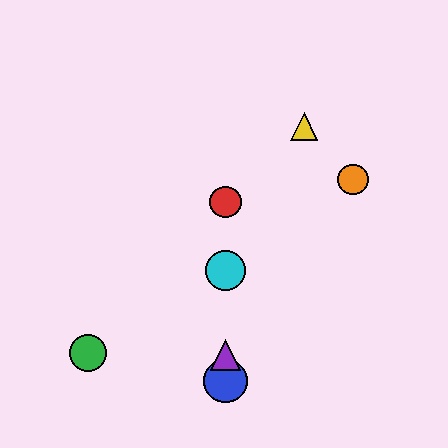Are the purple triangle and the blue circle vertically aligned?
Yes, both are at x≈225.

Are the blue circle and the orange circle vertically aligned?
No, the blue circle is at x≈225 and the orange circle is at x≈353.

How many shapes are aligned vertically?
4 shapes (the red circle, the blue circle, the purple triangle, the cyan circle) are aligned vertically.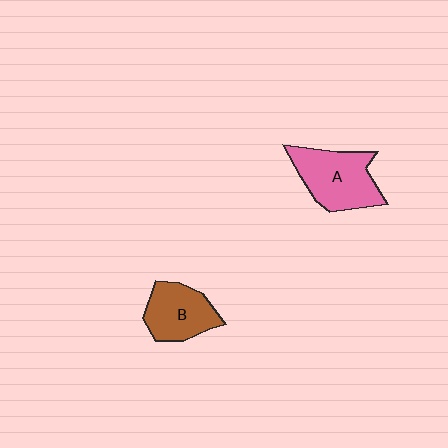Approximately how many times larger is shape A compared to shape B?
Approximately 1.3 times.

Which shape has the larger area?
Shape A (pink).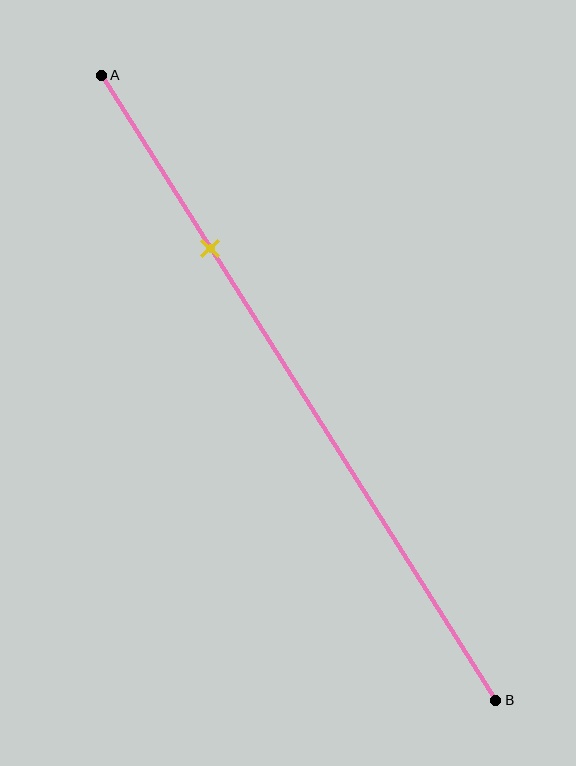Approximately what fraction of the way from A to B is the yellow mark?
The yellow mark is approximately 30% of the way from A to B.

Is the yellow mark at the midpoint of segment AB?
No, the mark is at about 30% from A, not at the 50% midpoint.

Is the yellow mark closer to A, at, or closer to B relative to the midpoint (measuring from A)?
The yellow mark is closer to point A than the midpoint of segment AB.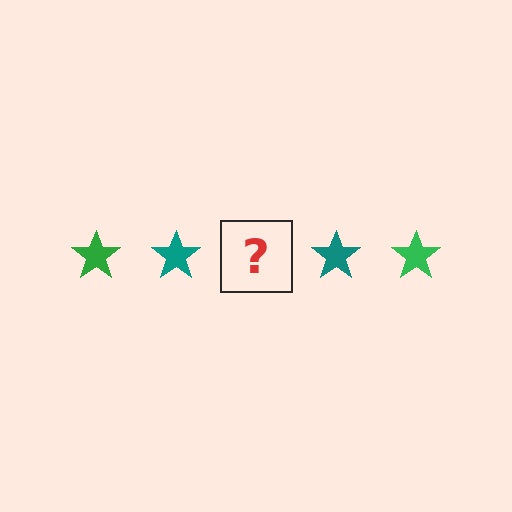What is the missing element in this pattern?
The missing element is a green star.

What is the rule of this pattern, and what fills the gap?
The rule is that the pattern cycles through green, teal stars. The gap should be filled with a green star.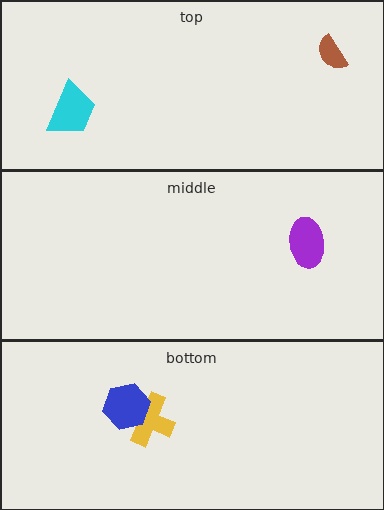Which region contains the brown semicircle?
The top region.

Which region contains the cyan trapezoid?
The top region.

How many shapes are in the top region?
2.